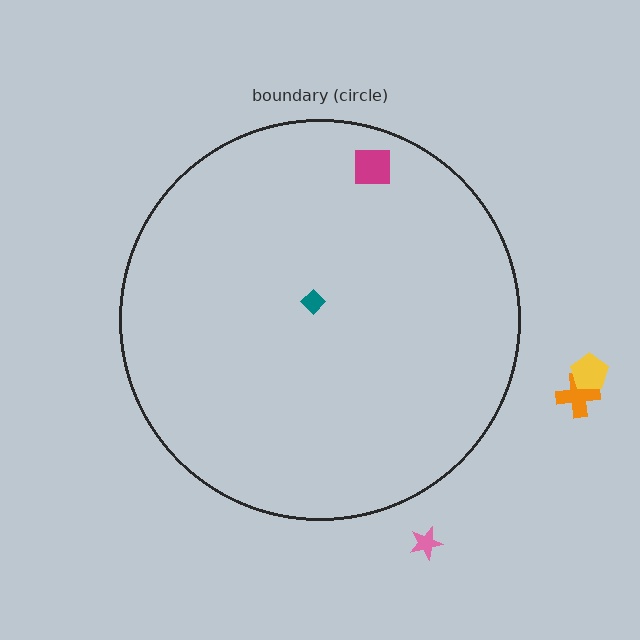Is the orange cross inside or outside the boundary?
Outside.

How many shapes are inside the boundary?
2 inside, 3 outside.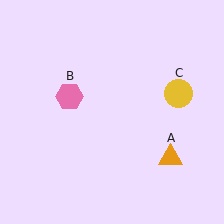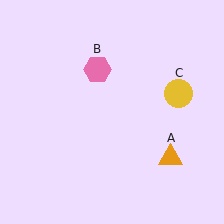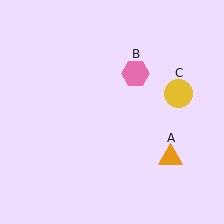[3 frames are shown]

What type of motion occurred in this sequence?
The pink hexagon (object B) rotated clockwise around the center of the scene.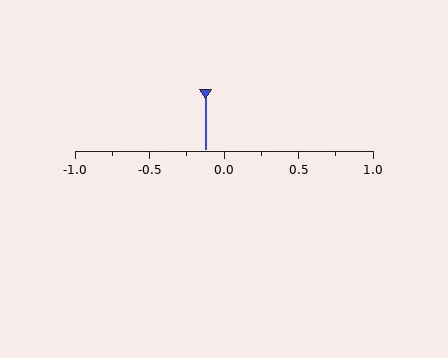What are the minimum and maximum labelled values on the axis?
The axis runs from -1.0 to 1.0.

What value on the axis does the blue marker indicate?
The marker indicates approximately -0.12.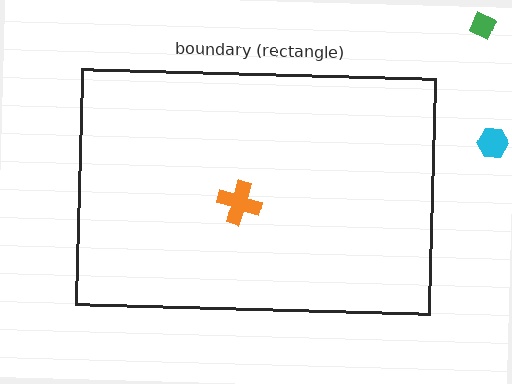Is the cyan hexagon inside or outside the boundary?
Outside.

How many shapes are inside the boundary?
1 inside, 2 outside.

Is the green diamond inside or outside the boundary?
Outside.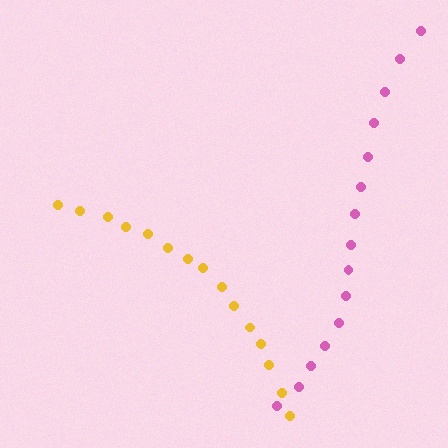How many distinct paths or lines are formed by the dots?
There are 2 distinct paths.